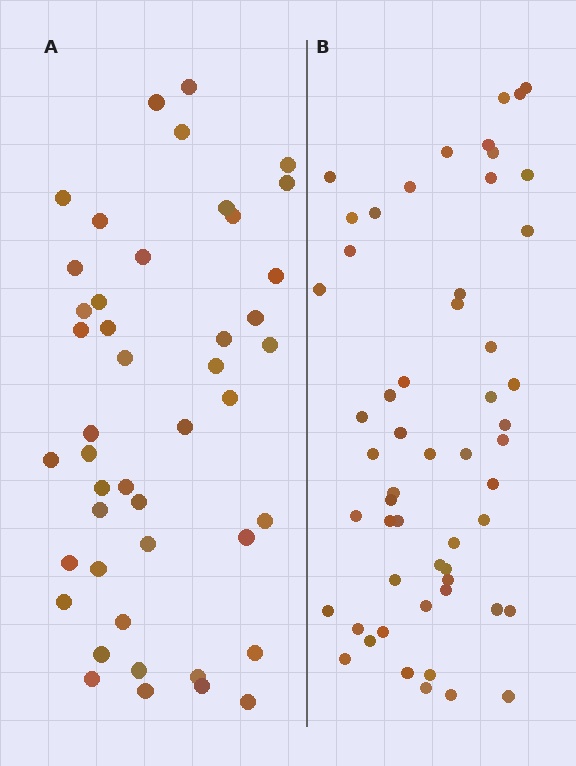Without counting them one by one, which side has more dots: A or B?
Region B (the right region) has more dots.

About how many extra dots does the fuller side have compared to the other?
Region B has roughly 10 or so more dots than region A.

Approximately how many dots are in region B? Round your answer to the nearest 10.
About 60 dots. (The exact count is 55, which rounds to 60.)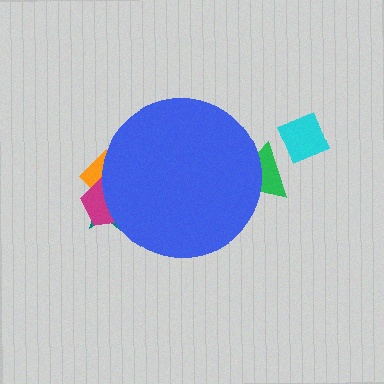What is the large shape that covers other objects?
A blue circle.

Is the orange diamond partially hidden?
Yes, the orange diamond is partially hidden behind the blue circle.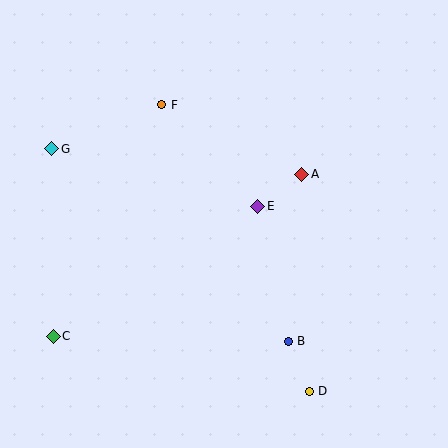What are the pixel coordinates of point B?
Point B is at (288, 341).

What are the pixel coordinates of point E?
Point E is at (258, 206).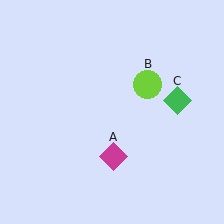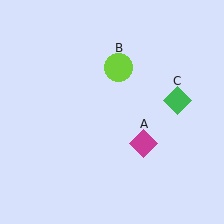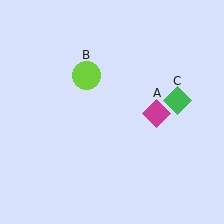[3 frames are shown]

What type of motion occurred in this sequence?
The magenta diamond (object A), lime circle (object B) rotated counterclockwise around the center of the scene.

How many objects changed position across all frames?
2 objects changed position: magenta diamond (object A), lime circle (object B).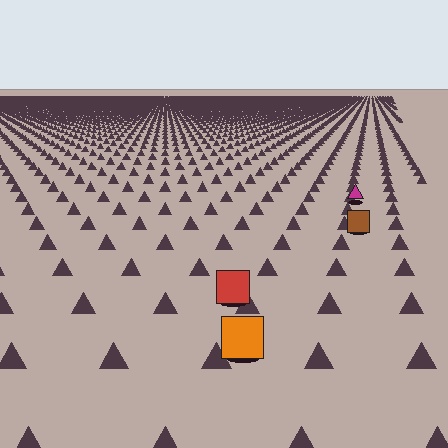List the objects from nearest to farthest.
From nearest to farthest: the orange square, the red square, the brown square, the magenta triangle.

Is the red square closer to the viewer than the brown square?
Yes. The red square is closer — you can tell from the texture gradient: the ground texture is coarser near it.